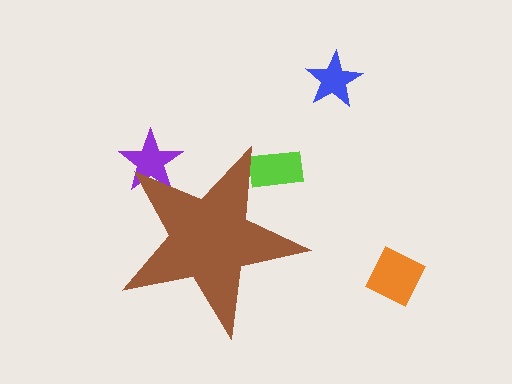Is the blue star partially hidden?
No, the blue star is fully visible.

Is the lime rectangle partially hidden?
Yes, the lime rectangle is partially hidden behind the brown star.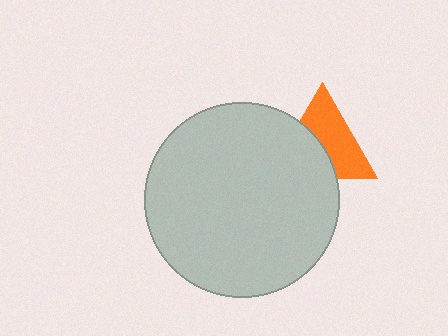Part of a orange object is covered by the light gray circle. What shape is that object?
It is a triangle.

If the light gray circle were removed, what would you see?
You would see the complete orange triangle.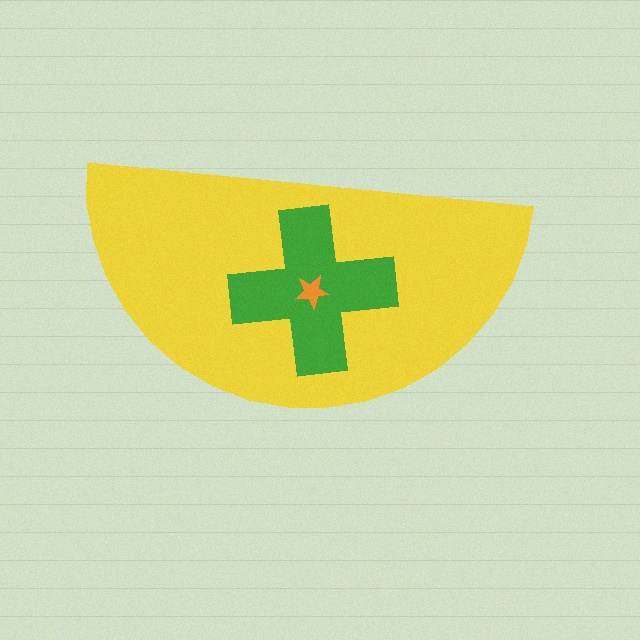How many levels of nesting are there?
3.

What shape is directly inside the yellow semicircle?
The green cross.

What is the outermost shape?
The yellow semicircle.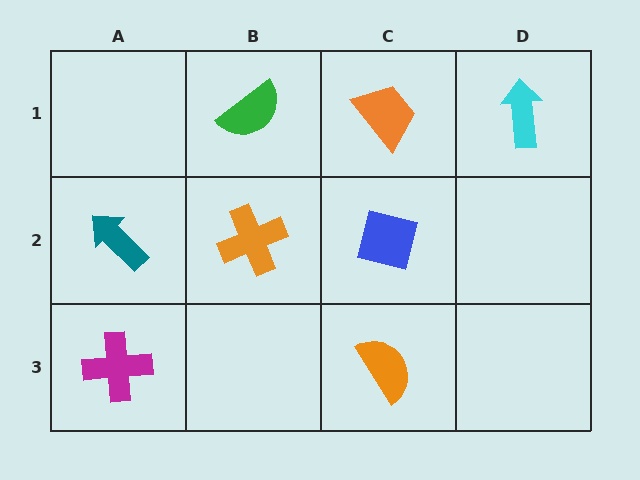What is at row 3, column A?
A magenta cross.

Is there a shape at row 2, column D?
No, that cell is empty.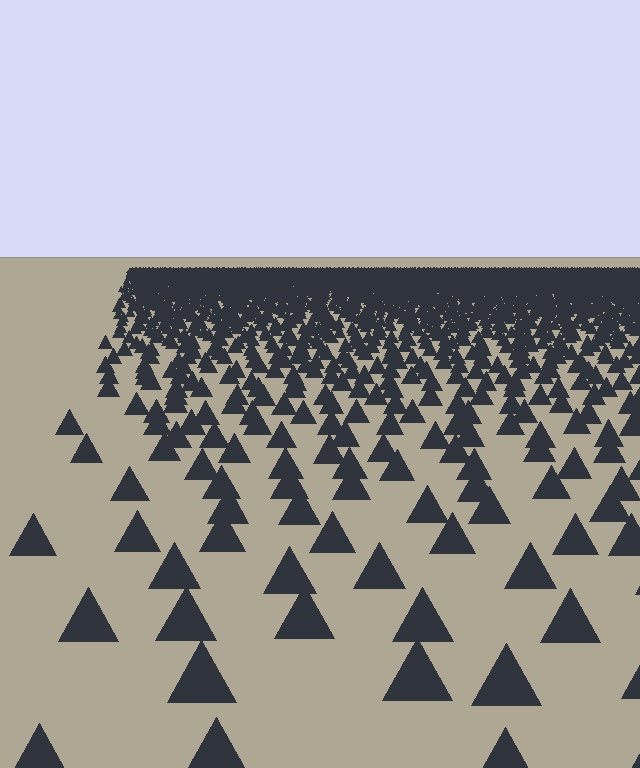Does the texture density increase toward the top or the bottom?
Density increases toward the top.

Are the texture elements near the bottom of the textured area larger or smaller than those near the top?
Larger. Near the bottom, elements are closer to the viewer and appear at a bigger on-screen size.